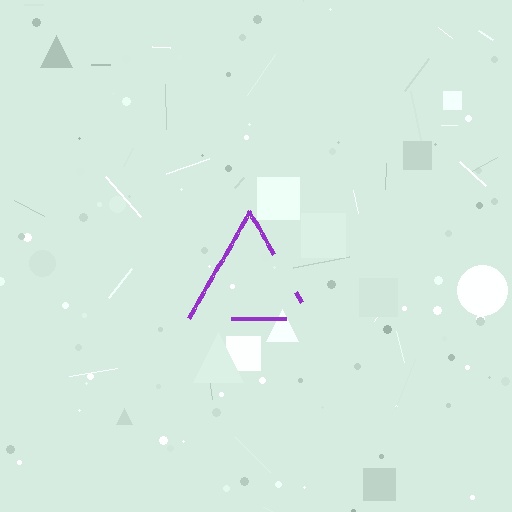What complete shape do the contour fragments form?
The contour fragments form a triangle.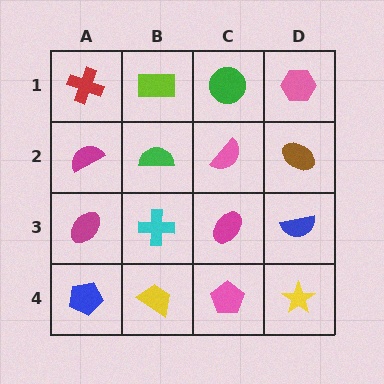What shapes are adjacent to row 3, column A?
A magenta semicircle (row 2, column A), a blue pentagon (row 4, column A), a cyan cross (row 3, column B).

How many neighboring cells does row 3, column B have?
4.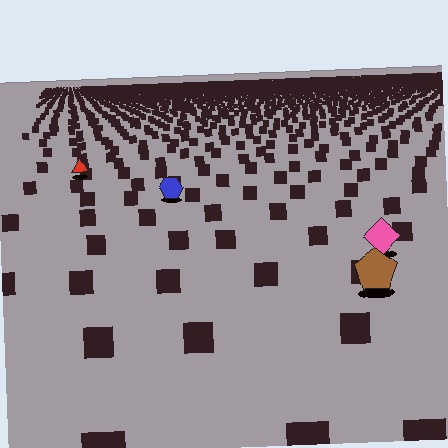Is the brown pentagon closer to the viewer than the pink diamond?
Yes. The brown pentagon is closer — you can tell from the texture gradient: the ground texture is coarser near it.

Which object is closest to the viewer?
The brown pentagon is closest. The texture marks near it are larger and more spread out.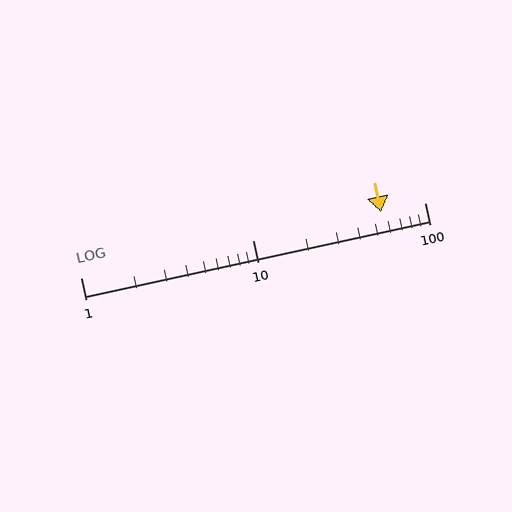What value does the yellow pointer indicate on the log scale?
The pointer indicates approximately 56.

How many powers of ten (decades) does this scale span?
The scale spans 2 decades, from 1 to 100.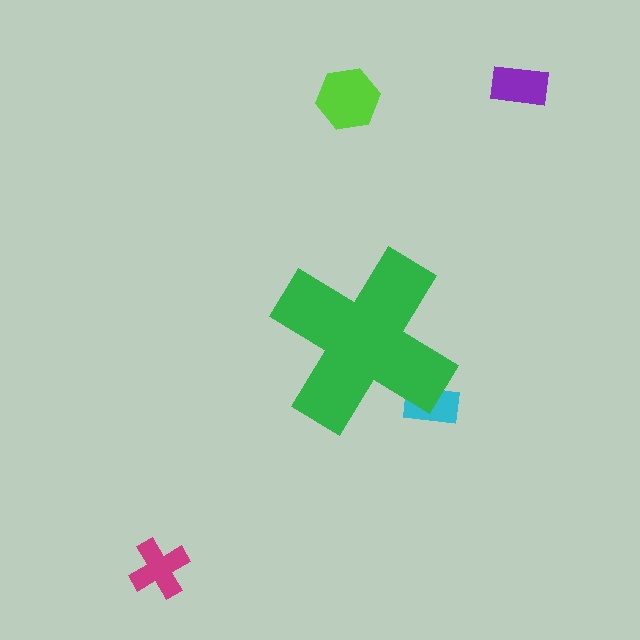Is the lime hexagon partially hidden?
No, the lime hexagon is fully visible.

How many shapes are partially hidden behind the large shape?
1 shape is partially hidden.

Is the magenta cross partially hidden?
No, the magenta cross is fully visible.